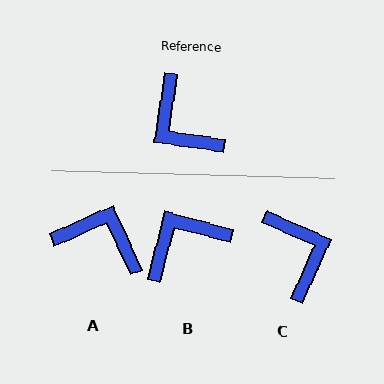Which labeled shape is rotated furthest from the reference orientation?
C, about 164 degrees away.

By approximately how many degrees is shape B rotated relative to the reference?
Approximately 97 degrees clockwise.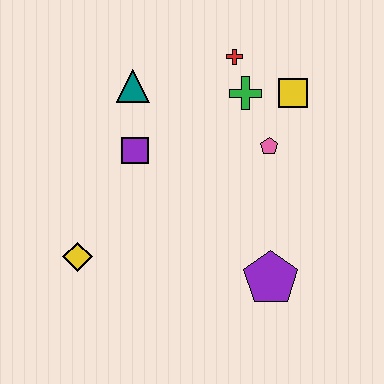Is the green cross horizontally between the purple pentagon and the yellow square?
No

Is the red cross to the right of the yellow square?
No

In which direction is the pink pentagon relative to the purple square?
The pink pentagon is to the right of the purple square.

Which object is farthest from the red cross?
The yellow diamond is farthest from the red cross.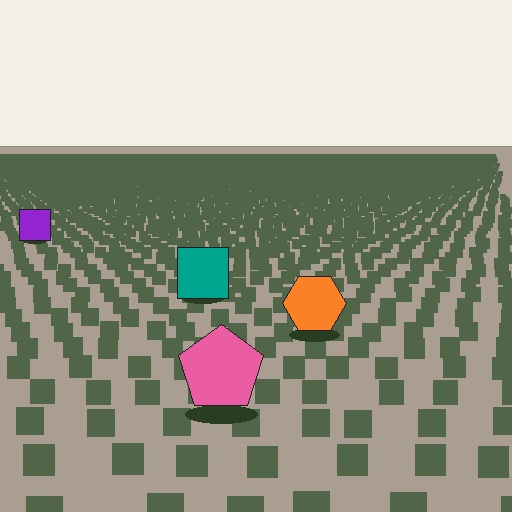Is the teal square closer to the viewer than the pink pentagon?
No. The pink pentagon is closer — you can tell from the texture gradient: the ground texture is coarser near it.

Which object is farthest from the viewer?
The purple square is farthest from the viewer. It appears smaller and the ground texture around it is denser.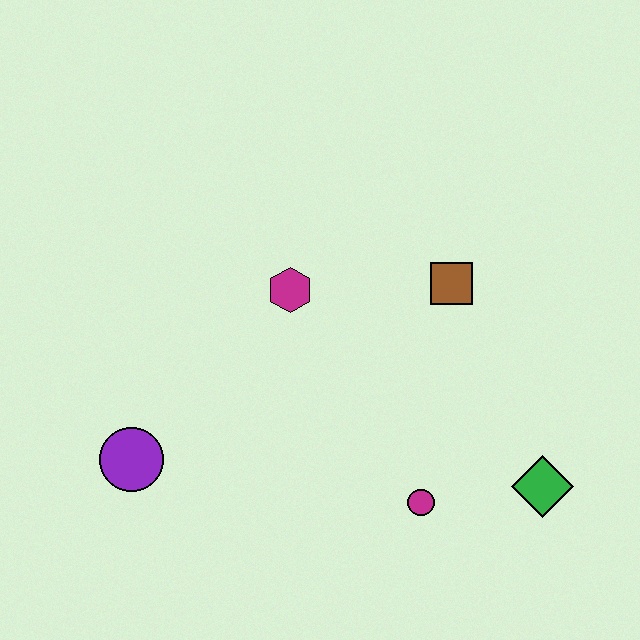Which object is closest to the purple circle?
The magenta hexagon is closest to the purple circle.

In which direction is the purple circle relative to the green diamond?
The purple circle is to the left of the green diamond.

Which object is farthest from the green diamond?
The purple circle is farthest from the green diamond.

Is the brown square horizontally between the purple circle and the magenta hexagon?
No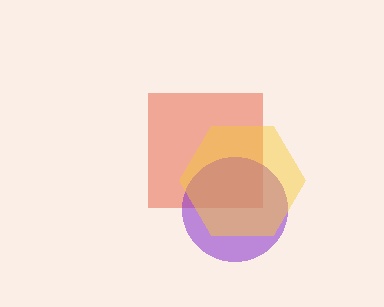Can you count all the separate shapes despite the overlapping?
Yes, there are 3 separate shapes.